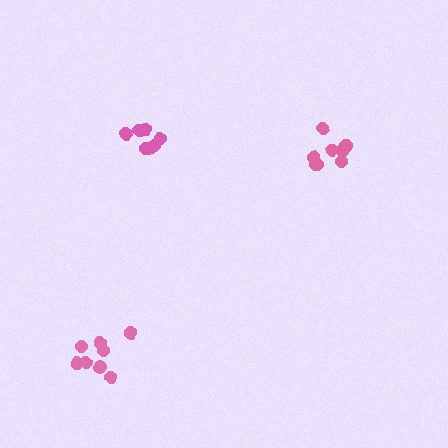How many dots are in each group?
Group 1: 8 dots, Group 2: 8 dots, Group 3: 7 dots (23 total).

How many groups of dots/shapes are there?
There are 3 groups.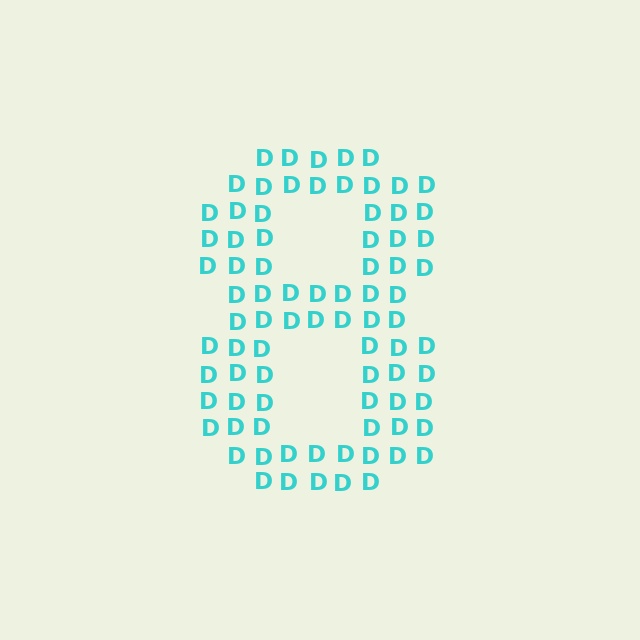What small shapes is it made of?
It is made of small letter D's.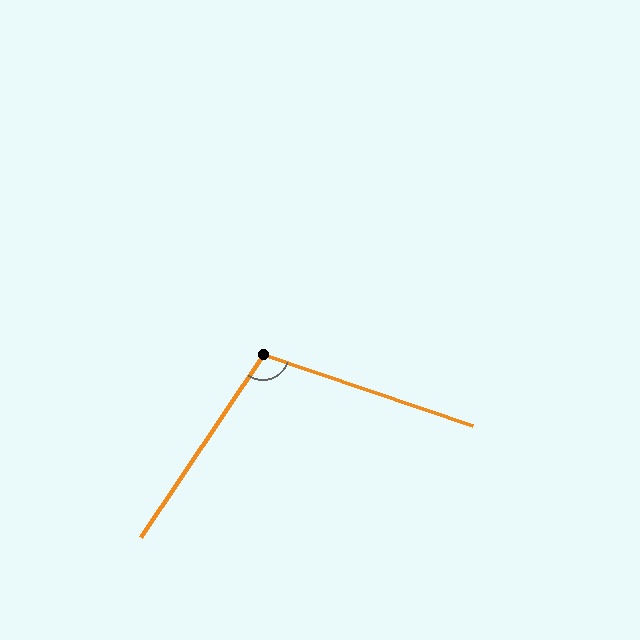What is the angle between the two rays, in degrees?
Approximately 105 degrees.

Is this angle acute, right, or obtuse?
It is obtuse.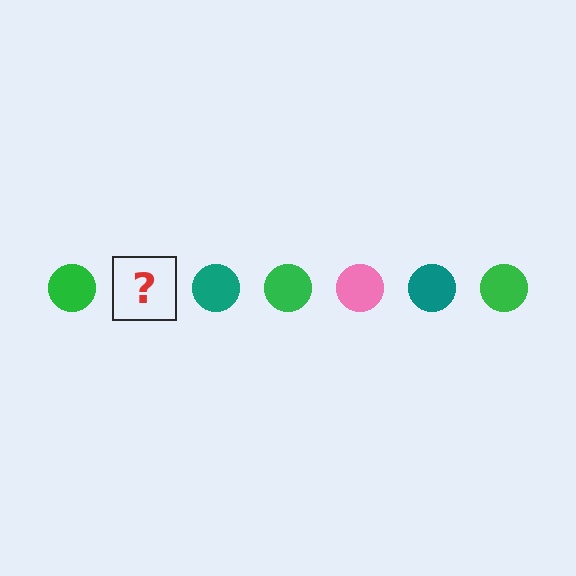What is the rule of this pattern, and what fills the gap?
The rule is that the pattern cycles through green, pink, teal circles. The gap should be filled with a pink circle.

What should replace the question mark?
The question mark should be replaced with a pink circle.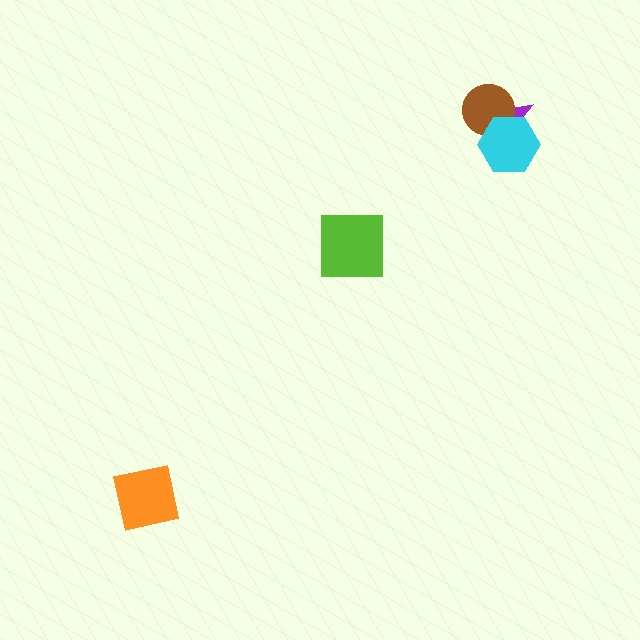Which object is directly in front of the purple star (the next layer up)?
The brown circle is directly in front of the purple star.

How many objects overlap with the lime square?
0 objects overlap with the lime square.